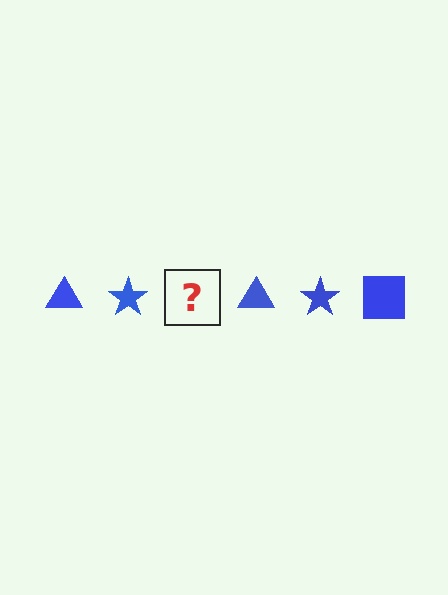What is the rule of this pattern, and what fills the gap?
The rule is that the pattern cycles through triangle, star, square shapes in blue. The gap should be filled with a blue square.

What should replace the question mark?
The question mark should be replaced with a blue square.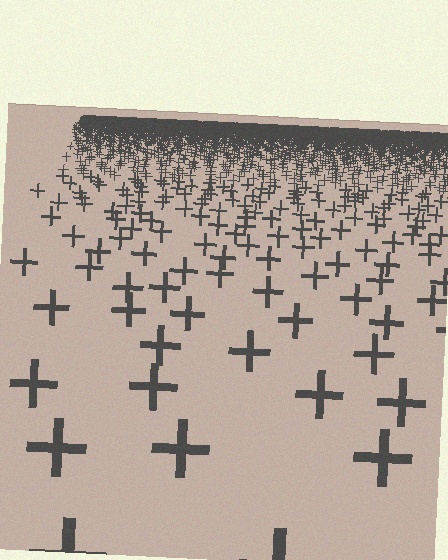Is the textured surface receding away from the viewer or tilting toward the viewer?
The surface is receding away from the viewer. Texture elements get smaller and denser toward the top.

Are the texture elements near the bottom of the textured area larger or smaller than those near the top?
Larger. Near the bottom, elements are closer to the viewer and appear at a bigger on-screen size.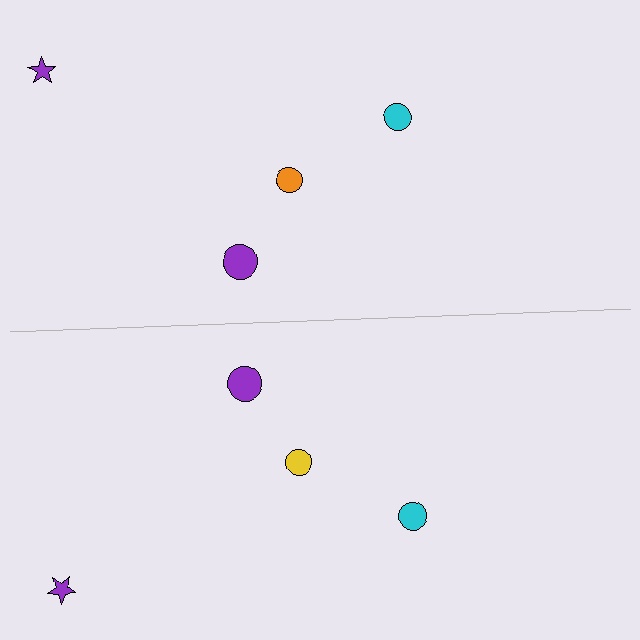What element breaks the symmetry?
The yellow circle on the bottom side breaks the symmetry — its mirror counterpart is orange.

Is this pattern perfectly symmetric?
No, the pattern is not perfectly symmetric. The yellow circle on the bottom side breaks the symmetry — its mirror counterpart is orange.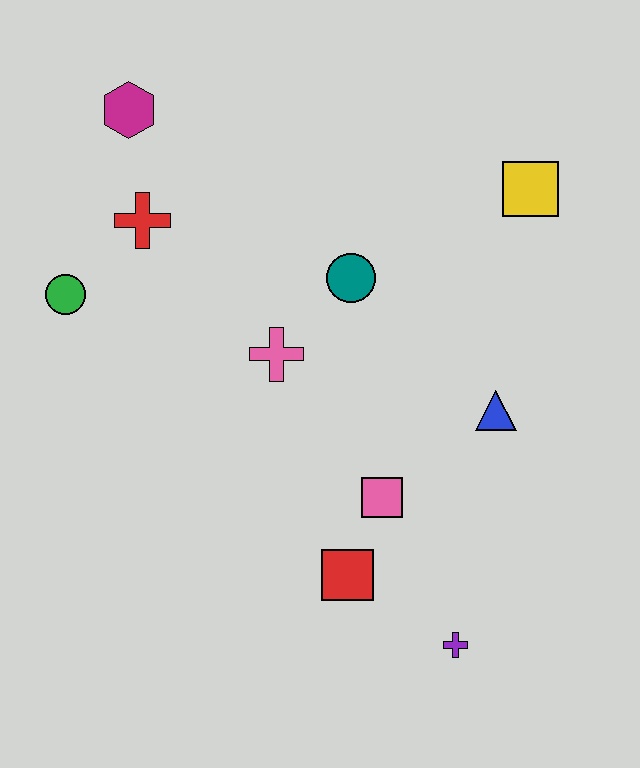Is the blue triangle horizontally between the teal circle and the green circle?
No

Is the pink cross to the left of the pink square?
Yes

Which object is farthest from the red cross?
The purple cross is farthest from the red cross.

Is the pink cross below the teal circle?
Yes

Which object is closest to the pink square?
The red square is closest to the pink square.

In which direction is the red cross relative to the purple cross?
The red cross is above the purple cross.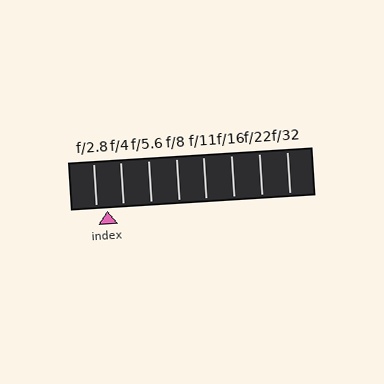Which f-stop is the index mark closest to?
The index mark is closest to f/2.8.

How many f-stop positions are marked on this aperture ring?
There are 8 f-stop positions marked.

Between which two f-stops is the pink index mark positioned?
The index mark is between f/2.8 and f/4.